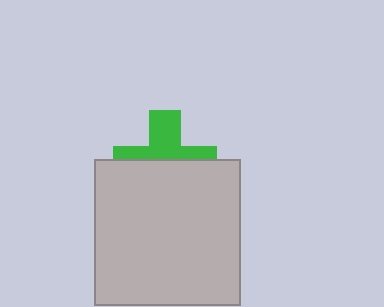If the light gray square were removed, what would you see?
You would see the complete green cross.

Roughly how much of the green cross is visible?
About half of it is visible (roughly 46%).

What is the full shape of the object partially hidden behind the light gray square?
The partially hidden object is a green cross.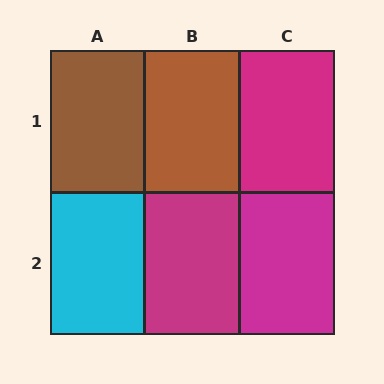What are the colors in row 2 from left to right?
Cyan, magenta, magenta.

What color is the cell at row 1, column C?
Magenta.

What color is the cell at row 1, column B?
Brown.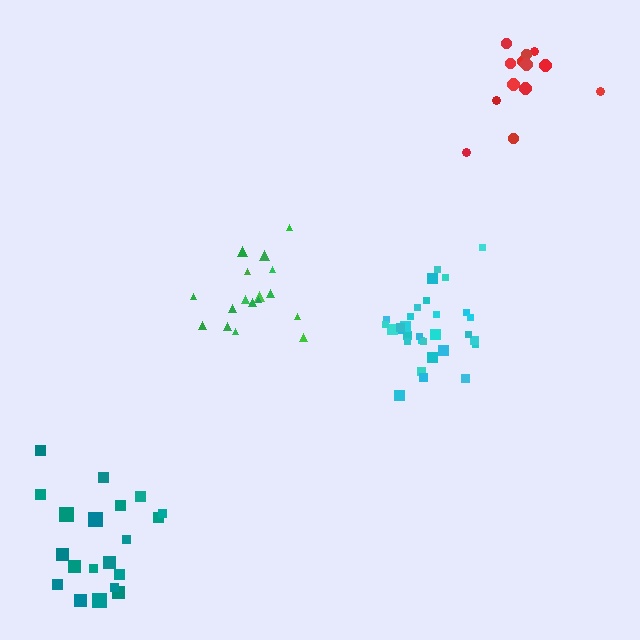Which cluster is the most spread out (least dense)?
Red.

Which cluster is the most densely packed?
Cyan.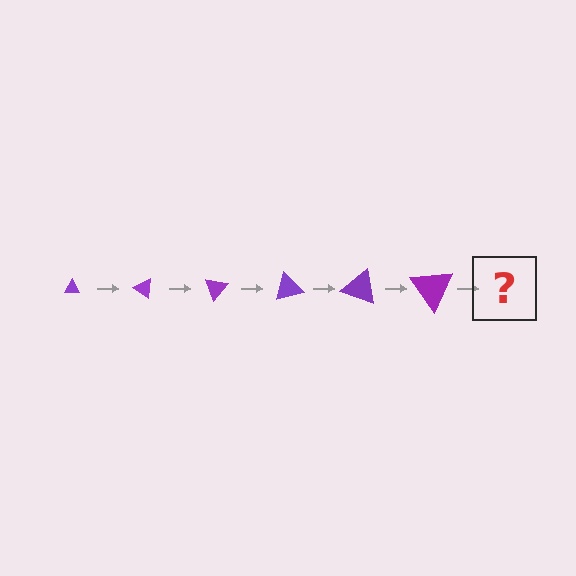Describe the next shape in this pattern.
It should be a triangle, larger than the previous one and rotated 210 degrees from the start.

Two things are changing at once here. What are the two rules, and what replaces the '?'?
The two rules are that the triangle grows larger each step and it rotates 35 degrees each step. The '?' should be a triangle, larger than the previous one and rotated 210 degrees from the start.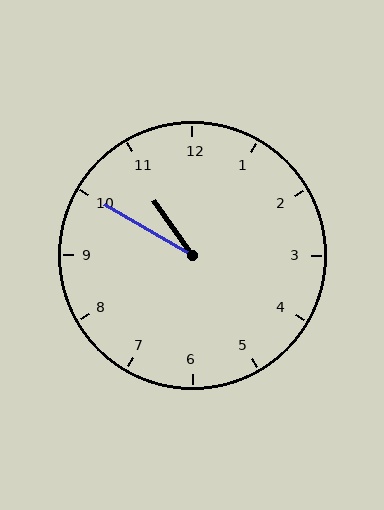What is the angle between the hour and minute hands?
Approximately 25 degrees.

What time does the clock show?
10:50.